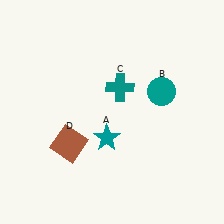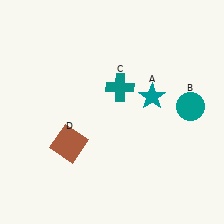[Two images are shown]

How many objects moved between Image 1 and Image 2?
2 objects moved between the two images.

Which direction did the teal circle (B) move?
The teal circle (B) moved right.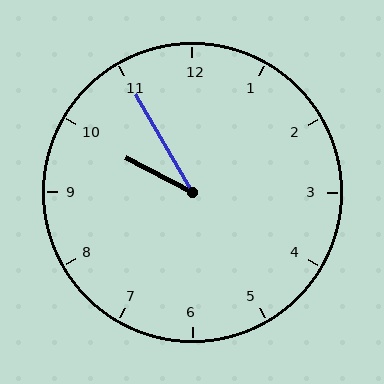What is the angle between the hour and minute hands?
Approximately 32 degrees.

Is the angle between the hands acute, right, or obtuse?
It is acute.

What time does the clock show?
9:55.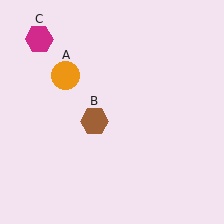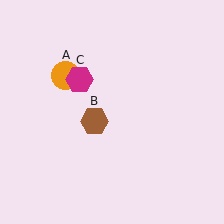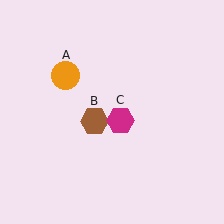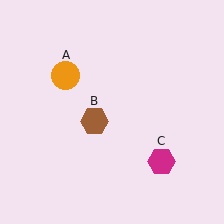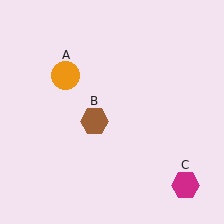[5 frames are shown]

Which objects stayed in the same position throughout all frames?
Orange circle (object A) and brown hexagon (object B) remained stationary.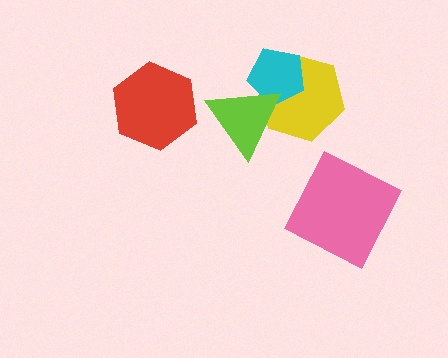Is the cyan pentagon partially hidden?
Yes, it is partially covered by another shape.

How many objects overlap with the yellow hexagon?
2 objects overlap with the yellow hexagon.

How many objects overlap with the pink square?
0 objects overlap with the pink square.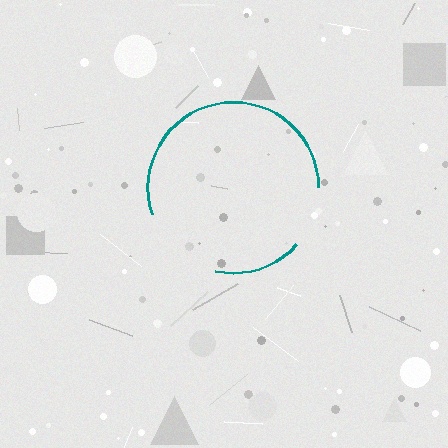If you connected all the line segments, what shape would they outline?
They would outline a circle.